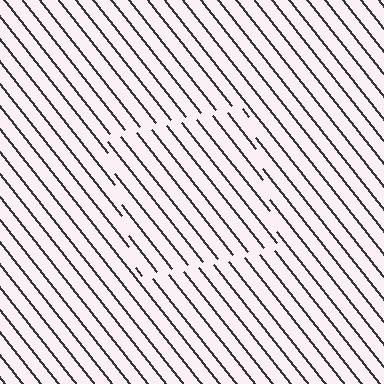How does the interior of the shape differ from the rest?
The interior of the shape contains the same grating, shifted by half a period — the contour is defined by the phase discontinuity where line-ends from the inner and outer gratings abut.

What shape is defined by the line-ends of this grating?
An illusory square. The interior of the shape contains the same grating, shifted by half a period — the contour is defined by the phase discontinuity where line-ends from the inner and outer gratings abut.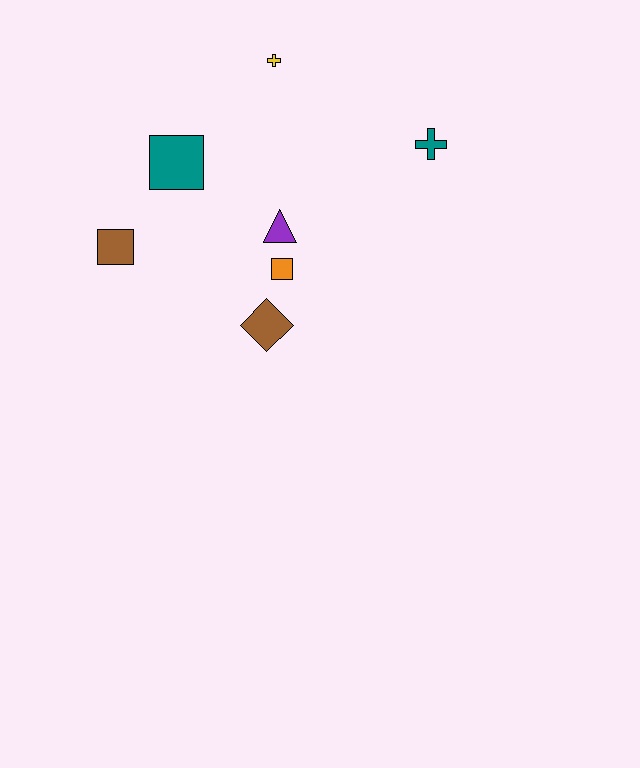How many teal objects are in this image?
There are 2 teal objects.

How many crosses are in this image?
There are 2 crosses.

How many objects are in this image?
There are 7 objects.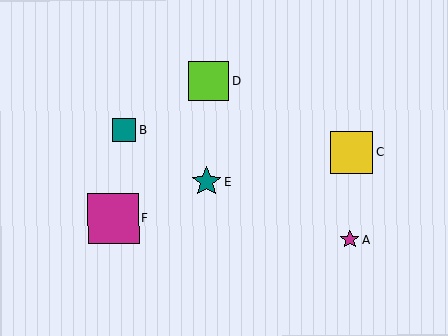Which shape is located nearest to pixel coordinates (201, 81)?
The lime square (labeled D) at (209, 81) is nearest to that location.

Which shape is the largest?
The magenta square (labeled F) is the largest.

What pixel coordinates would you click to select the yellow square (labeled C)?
Click at (352, 152) to select the yellow square C.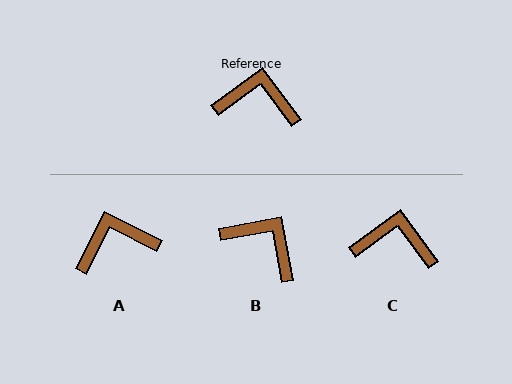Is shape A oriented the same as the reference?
No, it is off by about 27 degrees.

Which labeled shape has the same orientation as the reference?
C.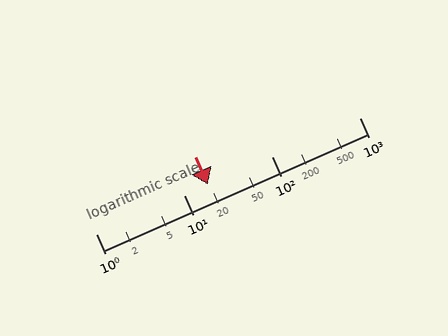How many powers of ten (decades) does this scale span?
The scale spans 3 decades, from 1 to 1000.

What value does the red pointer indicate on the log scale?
The pointer indicates approximately 19.